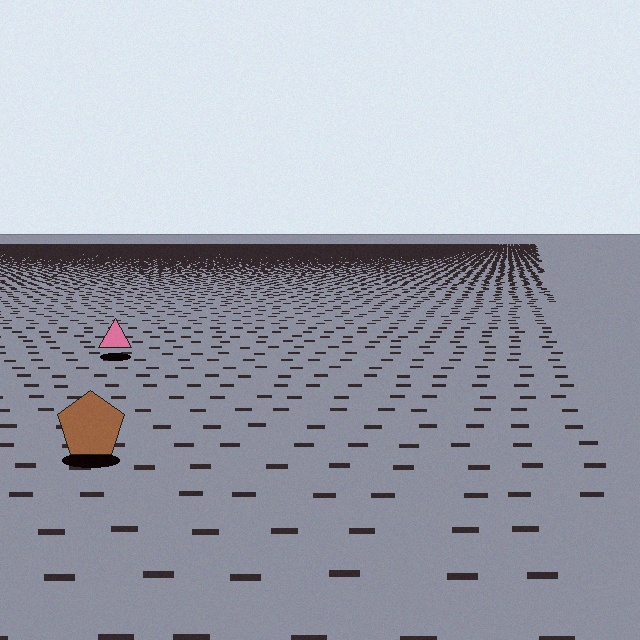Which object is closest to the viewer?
The brown pentagon is closest. The texture marks near it are larger and more spread out.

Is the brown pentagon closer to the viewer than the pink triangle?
Yes. The brown pentagon is closer — you can tell from the texture gradient: the ground texture is coarser near it.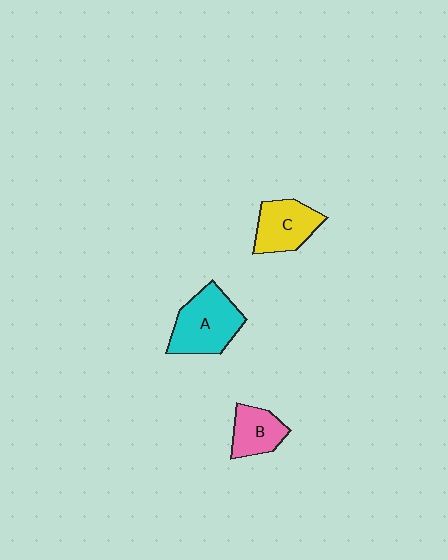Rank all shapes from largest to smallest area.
From largest to smallest: A (cyan), C (yellow), B (pink).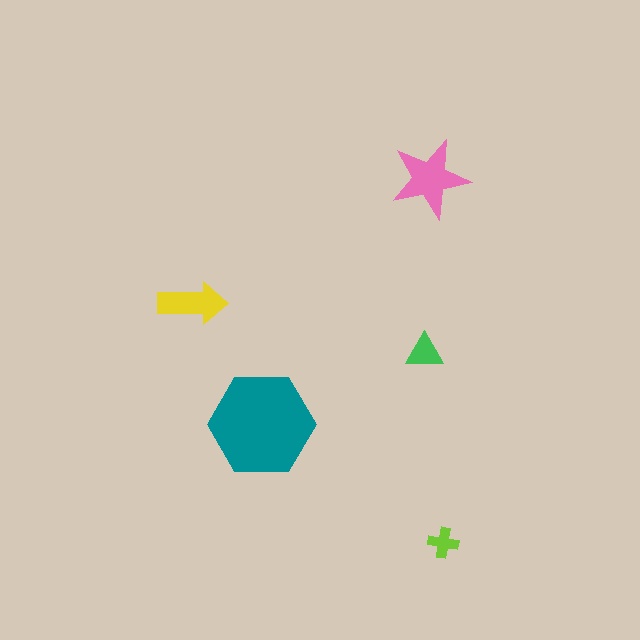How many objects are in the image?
There are 5 objects in the image.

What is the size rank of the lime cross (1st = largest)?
5th.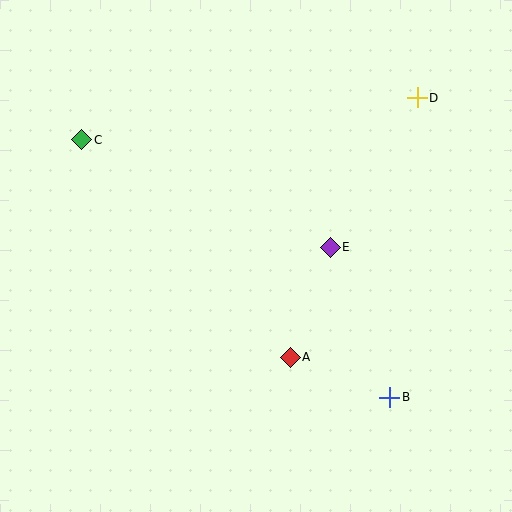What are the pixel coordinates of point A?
Point A is at (290, 357).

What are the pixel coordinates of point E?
Point E is at (330, 247).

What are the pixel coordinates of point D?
Point D is at (417, 98).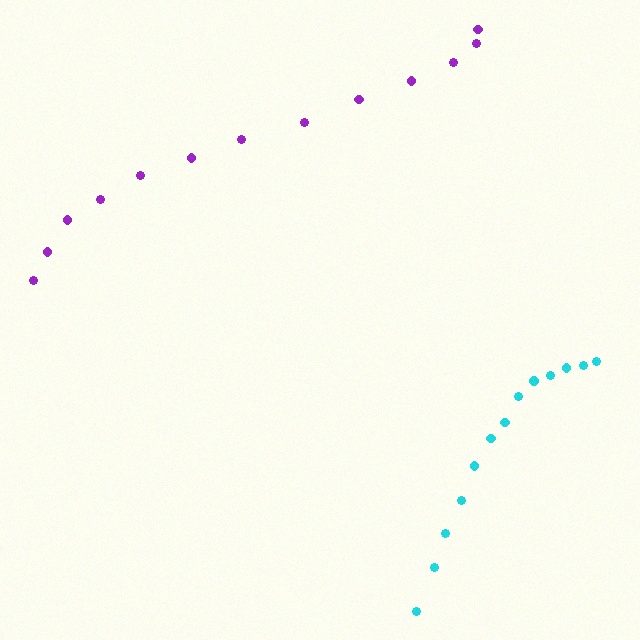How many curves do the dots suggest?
There are 2 distinct paths.